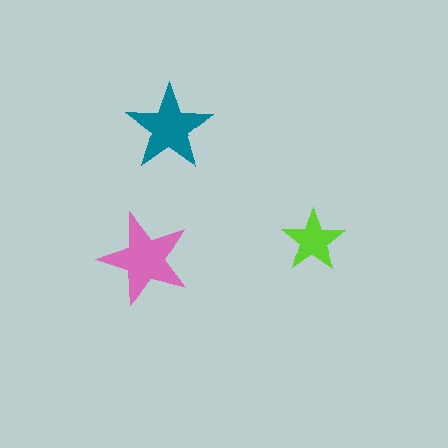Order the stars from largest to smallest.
the pink one, the teal one, the lime one.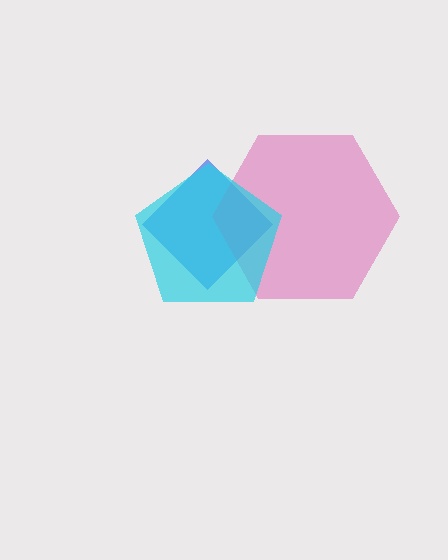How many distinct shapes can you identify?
There are 3 distinct shapes: a blue diamond, a magenta hexagon, a cyan pentagon.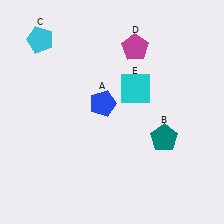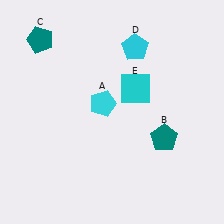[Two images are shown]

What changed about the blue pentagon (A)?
In Image 1, A is blue. In Image 2, it changed to cyan.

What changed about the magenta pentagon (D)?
In Image 1, D is magenta. In Image 2, it changed to cyan.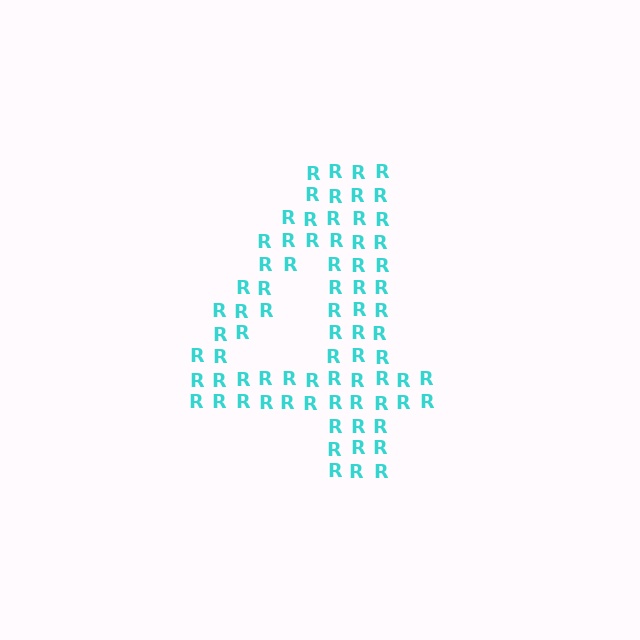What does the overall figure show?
The overall figure shows the digit 4.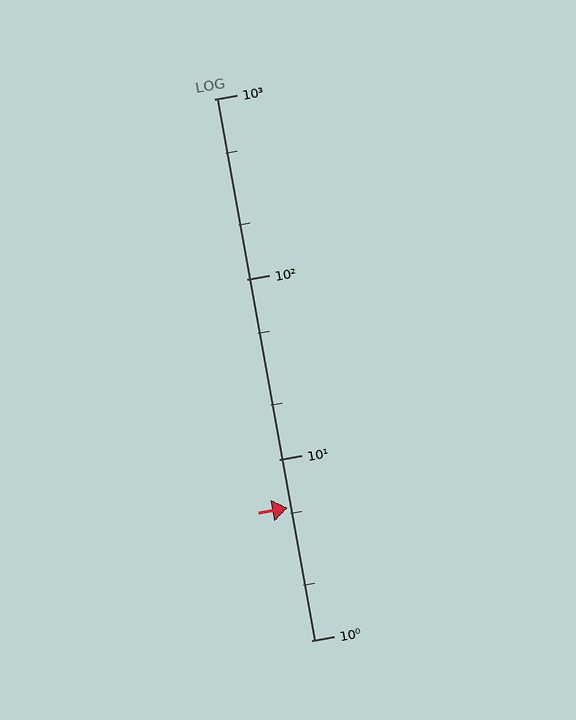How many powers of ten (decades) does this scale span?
The scale spans 3 decades, from 1 to 1000.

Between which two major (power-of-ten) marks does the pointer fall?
The pointer is between 1 and 10.